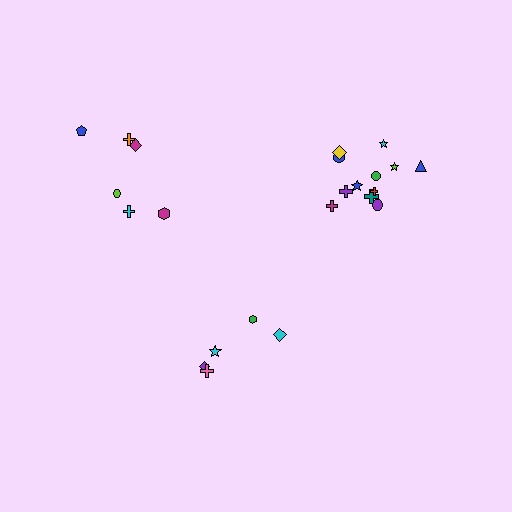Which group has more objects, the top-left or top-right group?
The top-right group.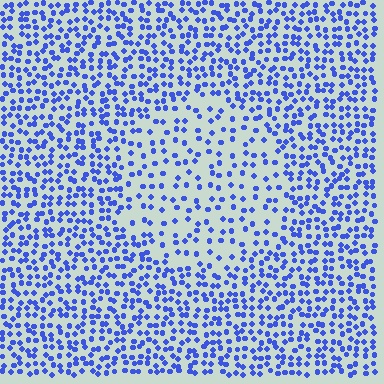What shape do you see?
I see a circle.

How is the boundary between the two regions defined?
The boundary is defined by a change in element density (approximately 2.0x ratio). All elements are the same color, size, and shape.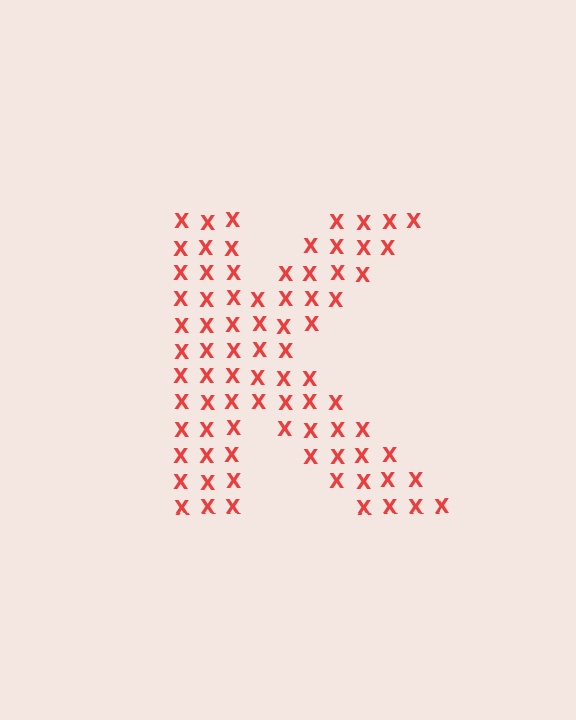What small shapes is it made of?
It is made of small letter X's.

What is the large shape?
The large shape is the letter K.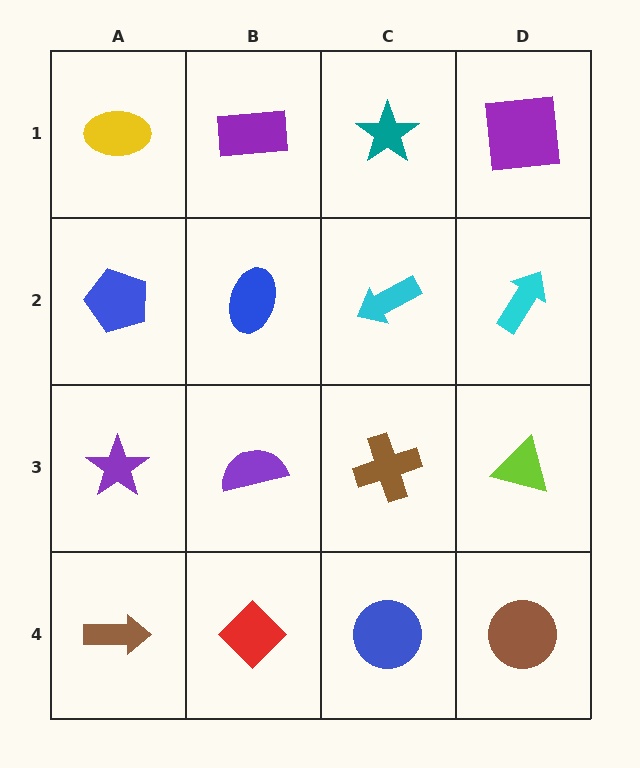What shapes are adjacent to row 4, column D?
A lime triangle (row 3, column D), a blue circle (row 4, column C).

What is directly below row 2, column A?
A purple star.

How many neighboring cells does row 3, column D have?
3.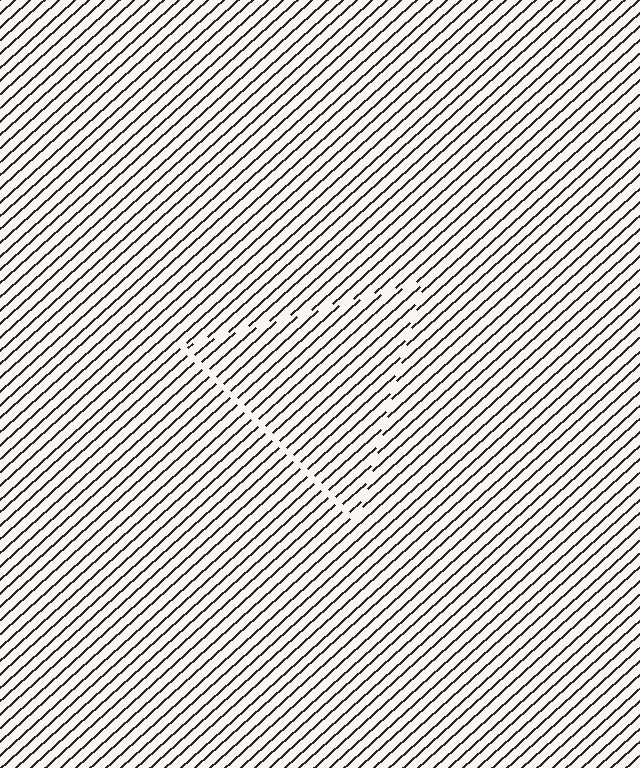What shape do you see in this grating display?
An illusory triangle. The interior of the shape contains the same grating, shifted by half a period — the contour is defined by the phase discontinuity where line-ends from the inner and outer gratings abut.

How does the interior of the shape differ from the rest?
The interior of the shape contains the same grating, shifted by half a period — the contour is defined by the phase discontinuity where line-ends from the inner and outer gratings abut.